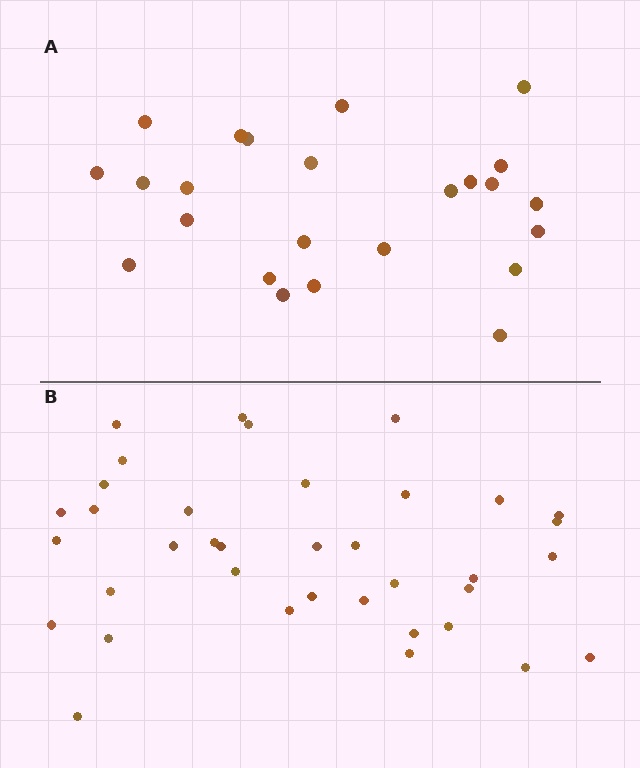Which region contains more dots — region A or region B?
Region B (the bottom region) has more dots.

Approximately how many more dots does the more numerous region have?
Region B has approximately 15 more dots than region A.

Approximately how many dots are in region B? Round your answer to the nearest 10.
About 40 dots. (The exact count is 37, which rounds to 40.)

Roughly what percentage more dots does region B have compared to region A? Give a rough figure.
About 55% more.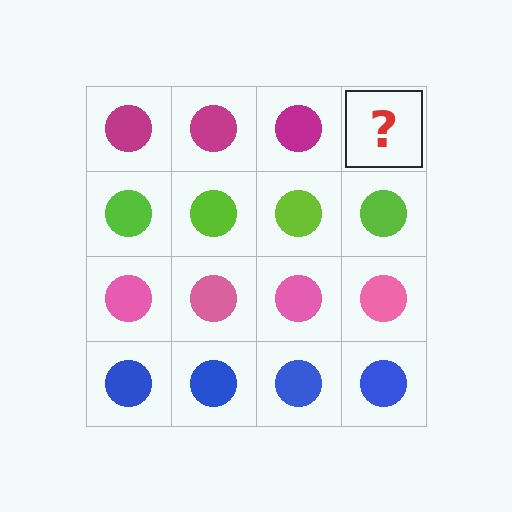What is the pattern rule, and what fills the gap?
The rule is that each row has a consistent color. The gap should be filled with a magenta circle.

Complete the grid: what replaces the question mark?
The question mark should be replaced with a magenta circle.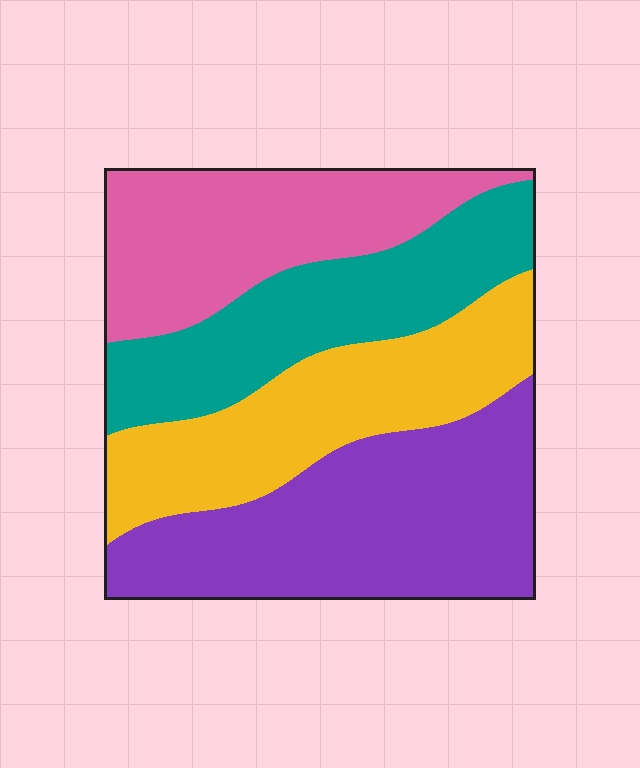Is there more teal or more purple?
Purple.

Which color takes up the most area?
Purple, at roughly 30%.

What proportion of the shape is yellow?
Yellow covers roughly 25% of the shape.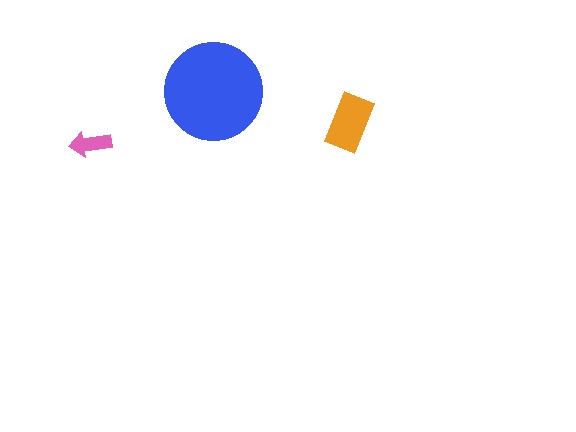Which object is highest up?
The blue circle is topmost.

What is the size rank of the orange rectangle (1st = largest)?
2nd.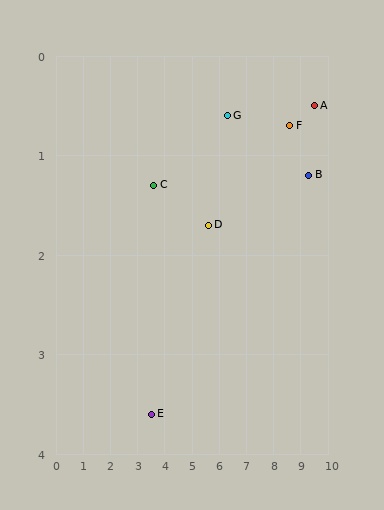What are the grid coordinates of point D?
Point D is at approximately (5.6, 1.7).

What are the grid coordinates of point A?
Point A is at approximately (9.5, 0.5).